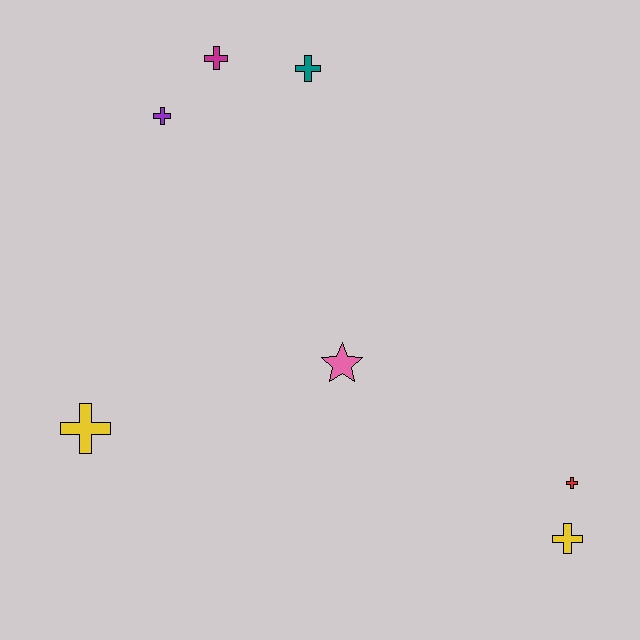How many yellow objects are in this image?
There are 2 yellow objects.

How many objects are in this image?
There are 7 objects.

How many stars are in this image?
There is 1 star.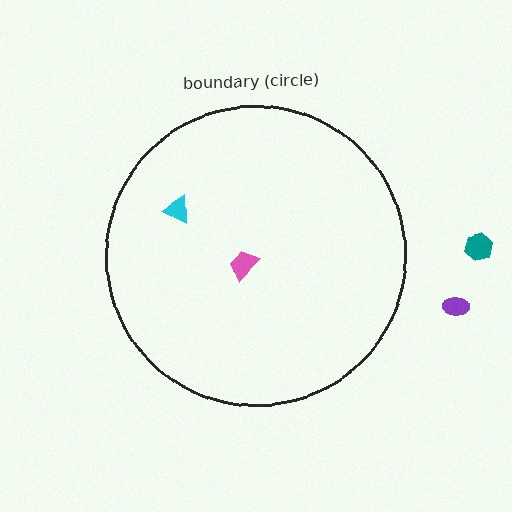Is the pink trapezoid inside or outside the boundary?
Inside.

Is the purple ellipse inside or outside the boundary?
Outside.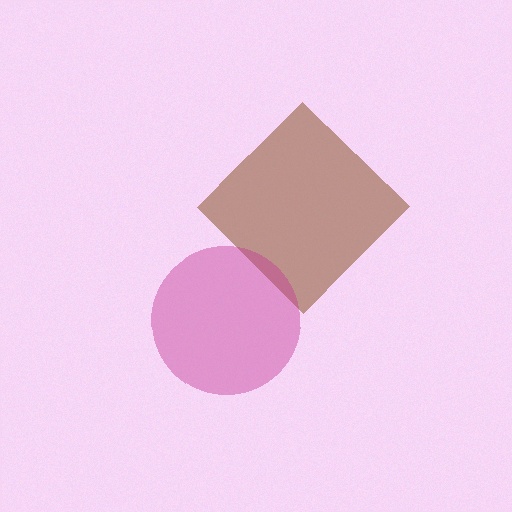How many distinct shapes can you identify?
There are 2 distinct shapes: a brown diamond, a magenta circle.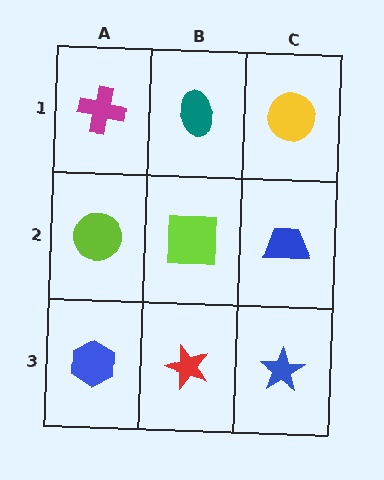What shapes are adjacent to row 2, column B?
A teal ellipse (row 1, column B), a red star (row 3, column B), a lime circle (row 2, column A), a blue trapezoid (row 2, column C).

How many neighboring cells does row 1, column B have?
3.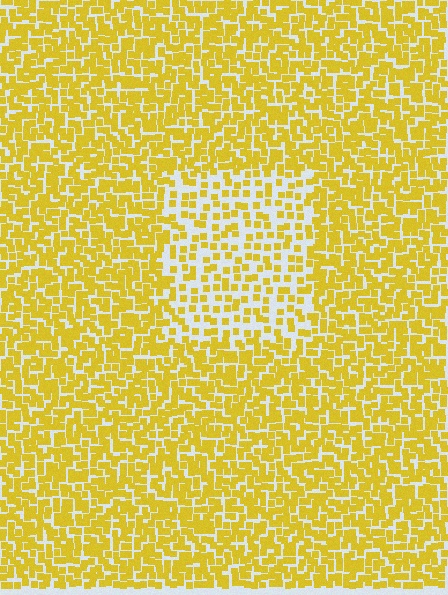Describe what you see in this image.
The image contains small yellow elements arranged at two different densities. A rectangle-shaped region is visible where the elements are less densely packed than the surrounding area.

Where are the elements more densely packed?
The elements are more densely packed outside the rectangle boundary.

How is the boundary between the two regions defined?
The boundary is defined by a change in element density (approximately 2.0x ratio). All elements are the same color, size, and shape.